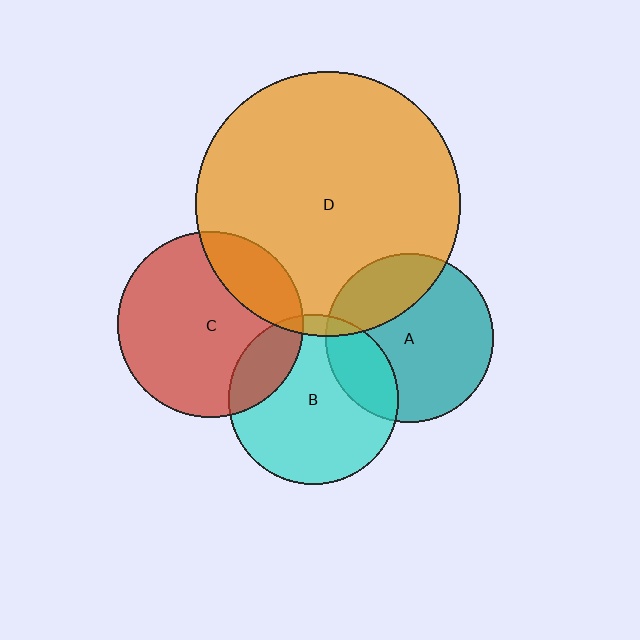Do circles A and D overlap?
Yes.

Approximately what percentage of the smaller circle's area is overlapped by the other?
Approximately 25%.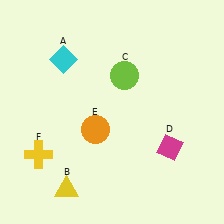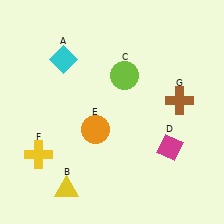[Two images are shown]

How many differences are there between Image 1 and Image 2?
There is 1 difference between the two images.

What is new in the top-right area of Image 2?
A brown cross (G) was added in the top-right area of Image 2.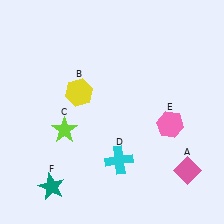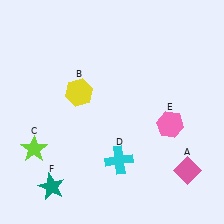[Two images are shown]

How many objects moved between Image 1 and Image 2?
1 object moved between the two images.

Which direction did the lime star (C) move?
The lime star (C) moved left.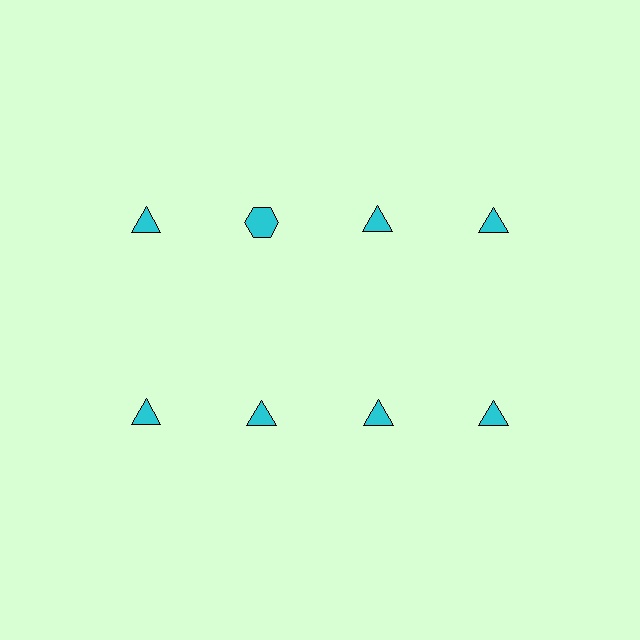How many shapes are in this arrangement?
There are 8 shapes arranged in a grid pattern.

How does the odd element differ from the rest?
It has a different shape: hexagon instead of triangle.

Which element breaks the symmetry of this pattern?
The cyan hexagon in the top row, second from left column breaks the symmetry. All other shapes are cyan triangles.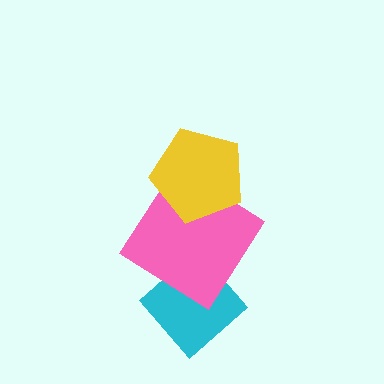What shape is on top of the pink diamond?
The yellow pentagon is on top of the pink diamond.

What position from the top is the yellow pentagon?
The yellow pentagon is 1st from the top.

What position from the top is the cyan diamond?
The cyan diamond is 3rd from the top.